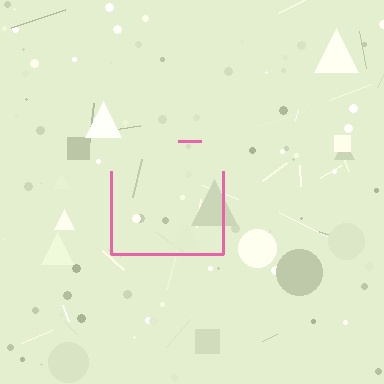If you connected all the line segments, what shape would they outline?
They would outline a square.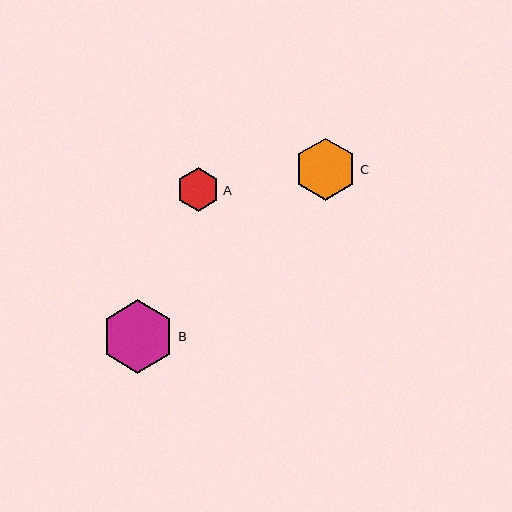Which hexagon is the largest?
Hexagon B is the largest with a size of approximately 74 pixels.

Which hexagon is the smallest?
Hexagon A is the smallest with a size of approximately 44 pixels.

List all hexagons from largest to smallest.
From largest to smallest: B, C, A.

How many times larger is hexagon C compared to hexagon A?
Hexagon C is approximately 1.4 times the size of hexagon A.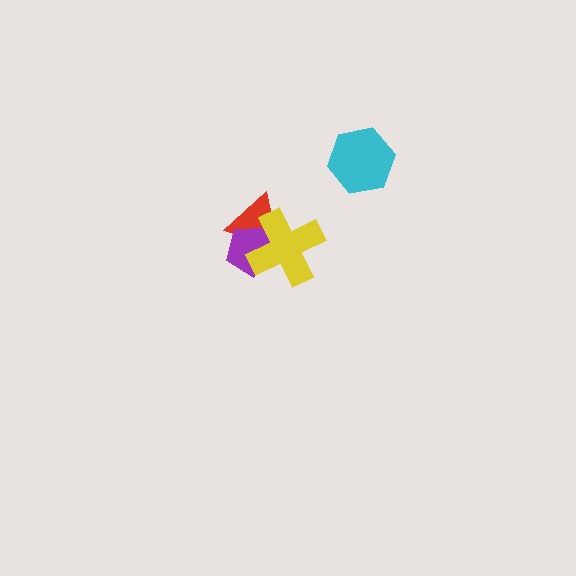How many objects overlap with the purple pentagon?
2 objects overlap with the purple pentagon.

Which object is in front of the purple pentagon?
The yellow cross is in front of the purple pentagon.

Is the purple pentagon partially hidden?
Yes, it is partially covered by another shape.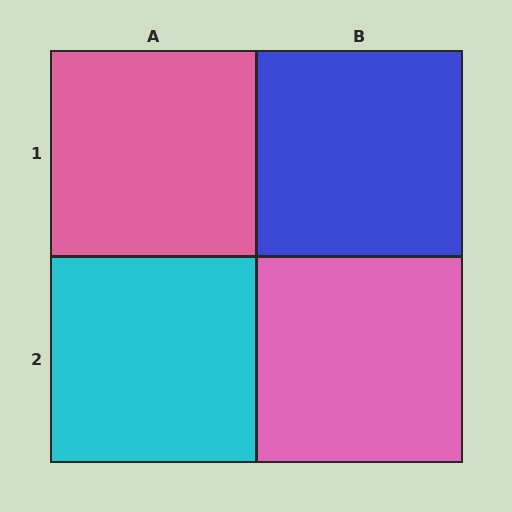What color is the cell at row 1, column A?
Pink.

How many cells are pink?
2 cells are pink.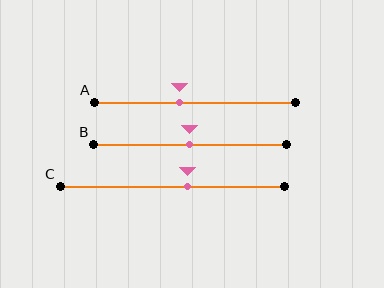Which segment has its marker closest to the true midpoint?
Segment B has its marker closest to the true midpoint.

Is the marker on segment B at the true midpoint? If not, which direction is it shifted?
Yes, the marker on segment B is at the true midpoint.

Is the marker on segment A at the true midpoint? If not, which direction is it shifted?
No, the marker on segment A is shifted to the left by about 8% of the segment length.